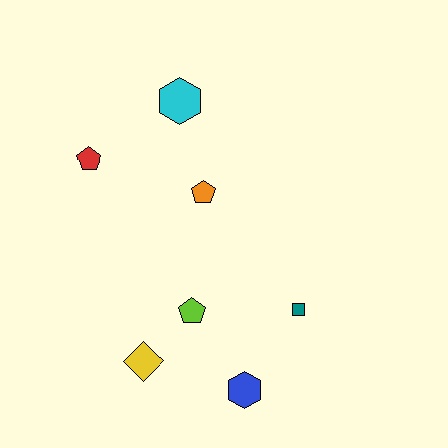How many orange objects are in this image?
There is 1 orange object.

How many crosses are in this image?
There are no crosses.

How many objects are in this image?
There are 7 objects.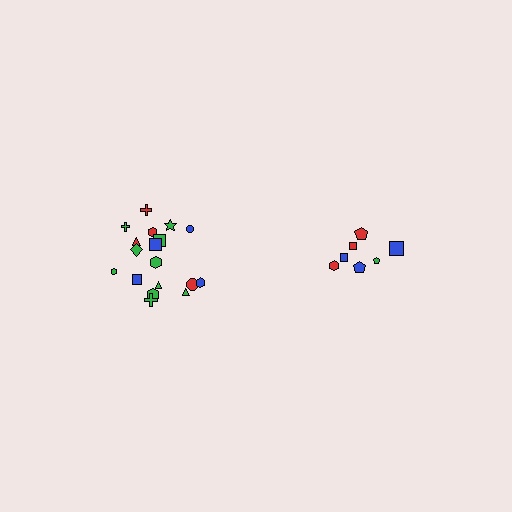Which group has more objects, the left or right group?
The left group.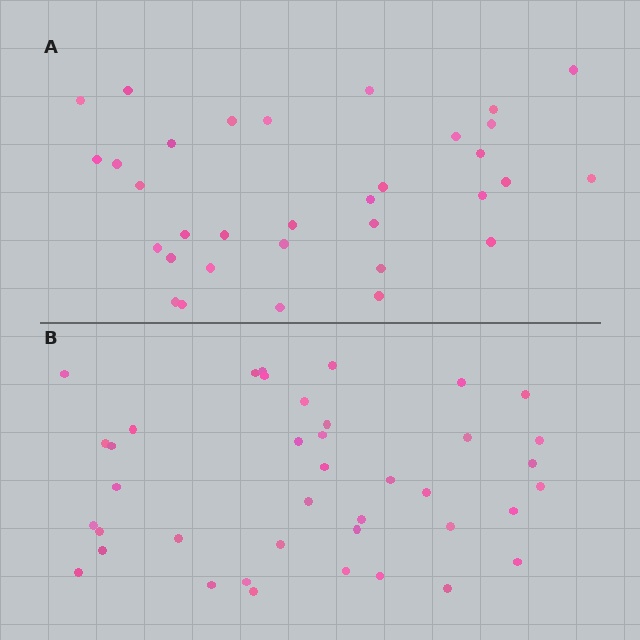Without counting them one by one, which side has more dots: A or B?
Region B (the bottom region) has more dots.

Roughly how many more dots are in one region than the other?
Region B has roughly 8 or so more dots than region A.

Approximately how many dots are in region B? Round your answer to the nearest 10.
About 40 dots.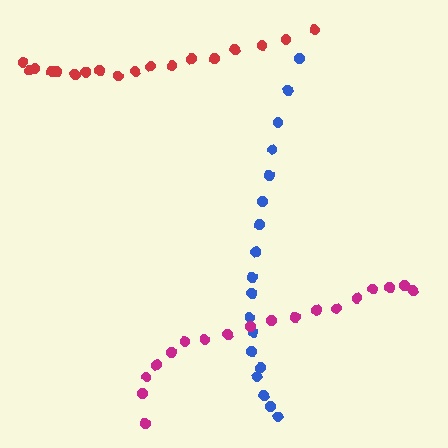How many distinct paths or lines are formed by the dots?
There are 3 distinct paths.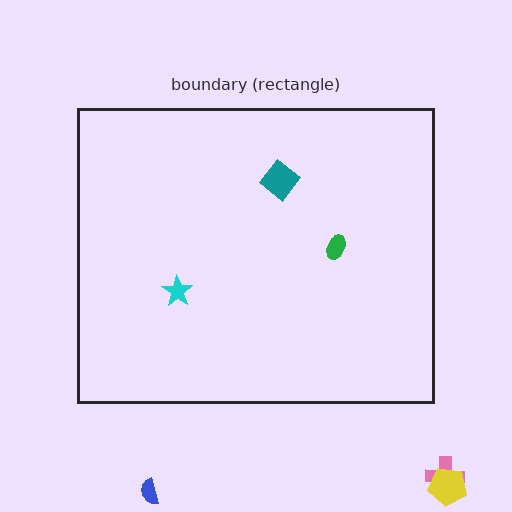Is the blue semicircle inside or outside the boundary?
Outside.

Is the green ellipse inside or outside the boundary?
Inside.